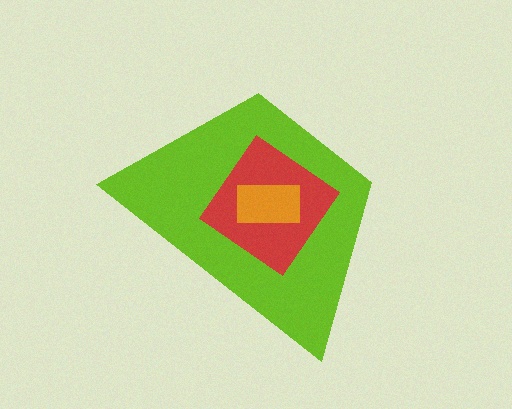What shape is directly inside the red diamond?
The orange rectangle.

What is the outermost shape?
The lime trapezoid.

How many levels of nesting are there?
3.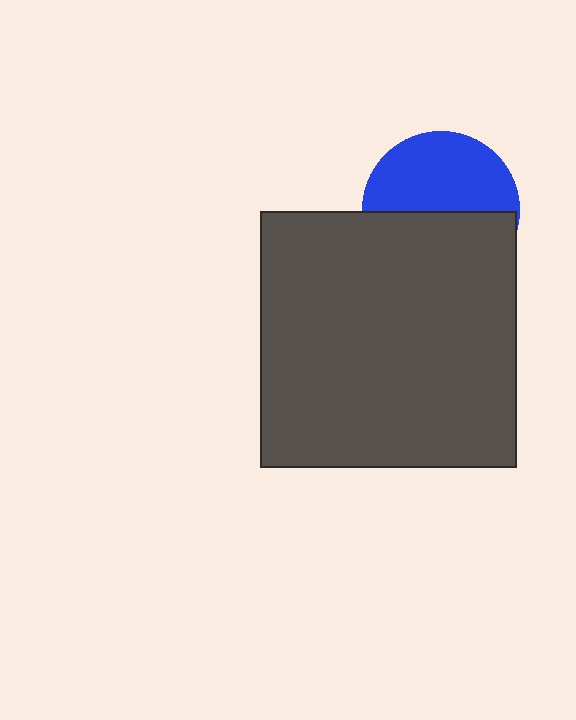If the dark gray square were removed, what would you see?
You would see the complete blue circle.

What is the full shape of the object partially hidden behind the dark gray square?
The partially hidden object is a blue circle.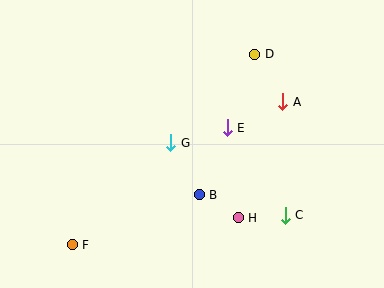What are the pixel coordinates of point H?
Point H is at (238, 218).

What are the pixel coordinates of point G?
Point G is at (171, 143).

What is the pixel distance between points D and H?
The distance between D and H is 164 pixels.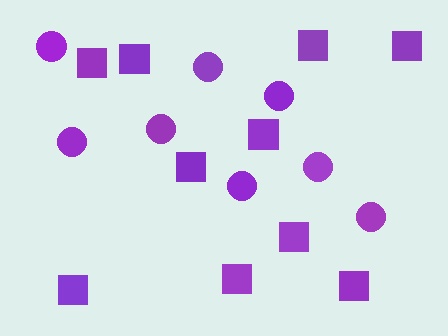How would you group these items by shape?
There are 2 groups: one group of circles (8) and one group of squares (10).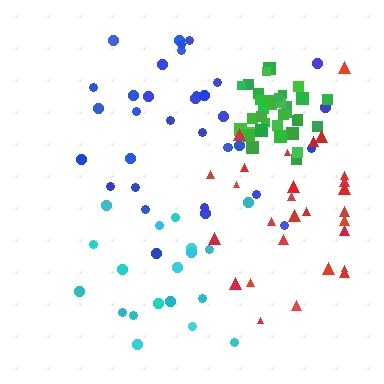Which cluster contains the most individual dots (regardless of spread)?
Green (35).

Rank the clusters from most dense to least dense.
green, cyan, red, blue.